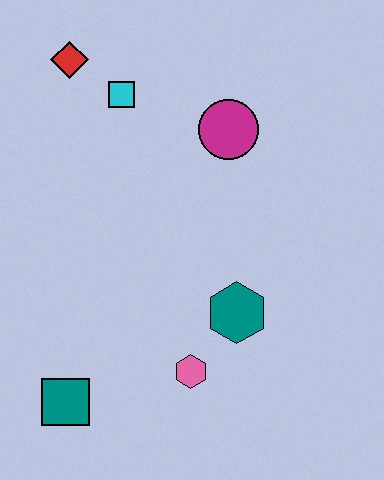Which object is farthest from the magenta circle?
The teal square is farthest from the magenta circle.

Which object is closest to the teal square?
The pink hexagon is closest to the teal square.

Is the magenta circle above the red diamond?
No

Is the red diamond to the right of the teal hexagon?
No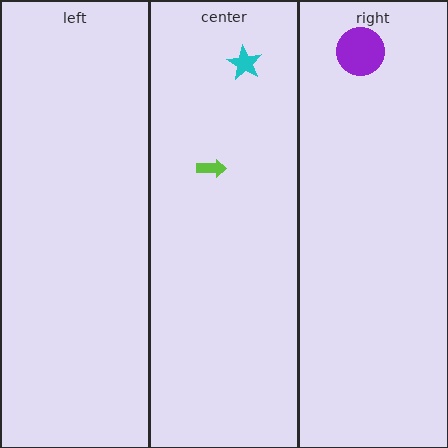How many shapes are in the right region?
1.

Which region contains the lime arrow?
The center region.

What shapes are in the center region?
The lime arrow, the cyan star.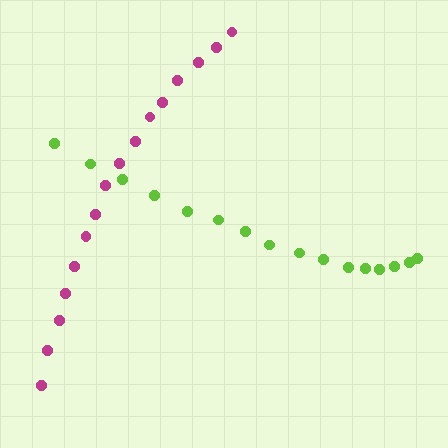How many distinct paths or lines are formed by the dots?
There are 2 distinct paths.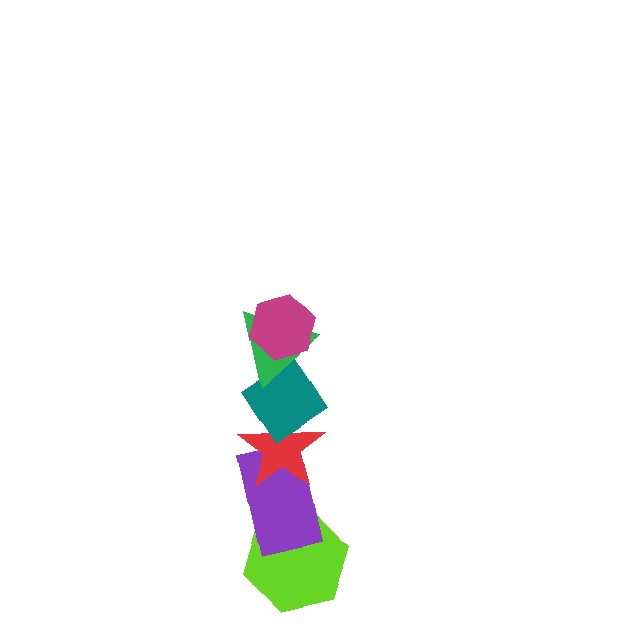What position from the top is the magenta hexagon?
The magenta hexagon is 1st from the top.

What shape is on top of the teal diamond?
The green triangle is on top of the teal diamond.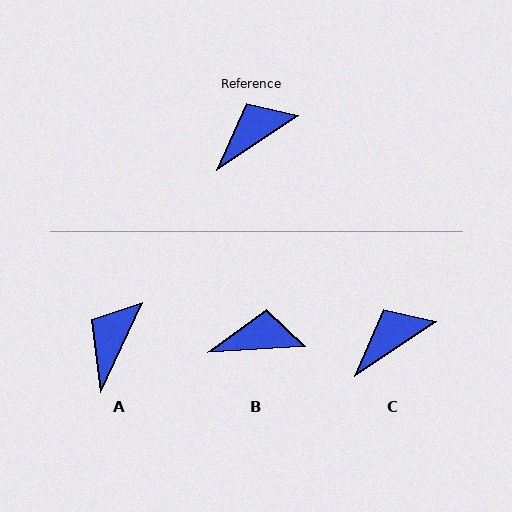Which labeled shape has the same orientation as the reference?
C.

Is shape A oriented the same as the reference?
No, it is off by about 31 degrees.